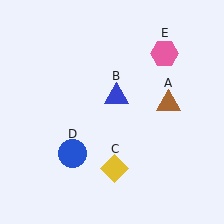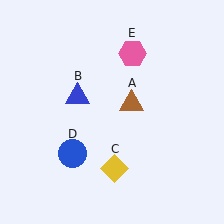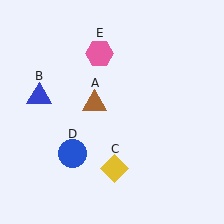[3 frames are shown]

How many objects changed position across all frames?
3 objects changed position: brown triangle (object A), blue triangle (object B), pink hexagon (object E).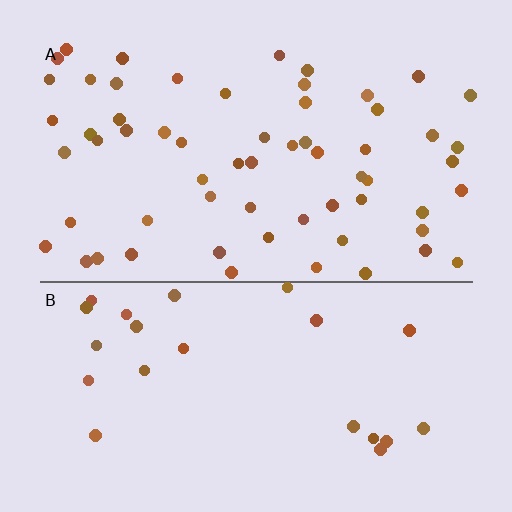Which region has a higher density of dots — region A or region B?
A (the top).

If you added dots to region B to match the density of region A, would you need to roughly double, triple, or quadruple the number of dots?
Approximately triple.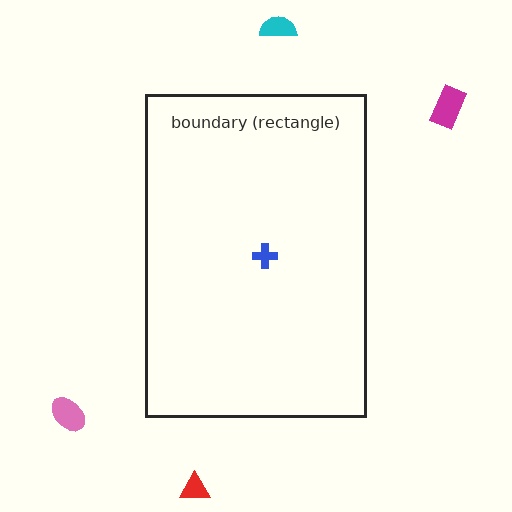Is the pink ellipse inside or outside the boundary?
Outside.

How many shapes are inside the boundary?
1 inside, 4 outside.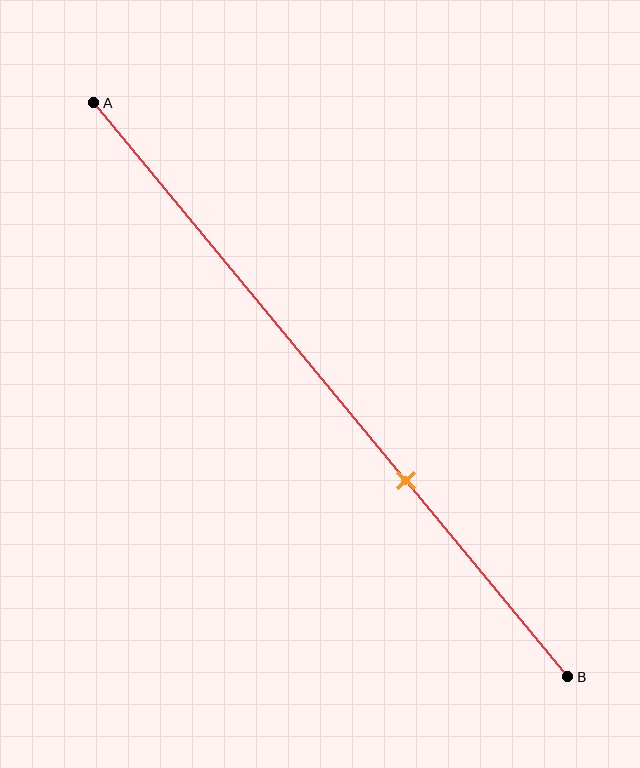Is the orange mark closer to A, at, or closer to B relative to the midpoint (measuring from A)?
The orange mark is closer to point B than the midpoint of segment AB.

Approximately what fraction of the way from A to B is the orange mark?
The orange mark is approximately 65% of the way from A to B.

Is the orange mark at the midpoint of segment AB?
No, the mark is at about 65% from A, not at the 50% midpoint.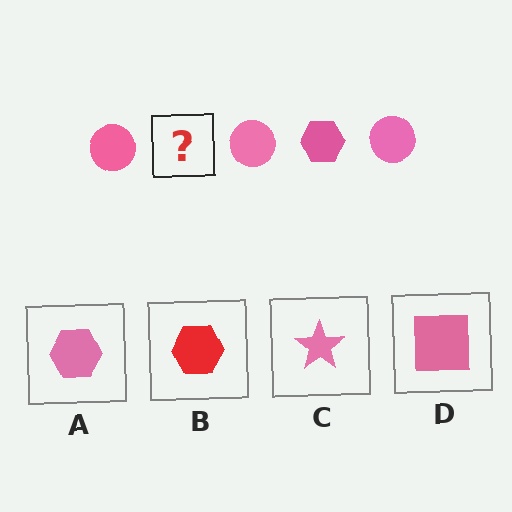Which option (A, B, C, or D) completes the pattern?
A.